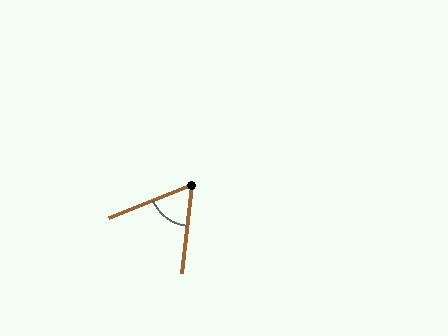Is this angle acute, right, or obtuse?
It is acute.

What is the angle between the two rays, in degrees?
Approximately 62 degrees.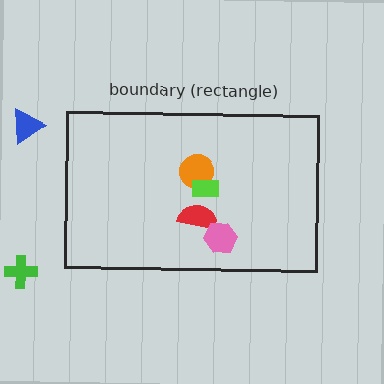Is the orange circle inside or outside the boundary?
Inside.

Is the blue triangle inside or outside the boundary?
Outside.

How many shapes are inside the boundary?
4 inside, 2 outside.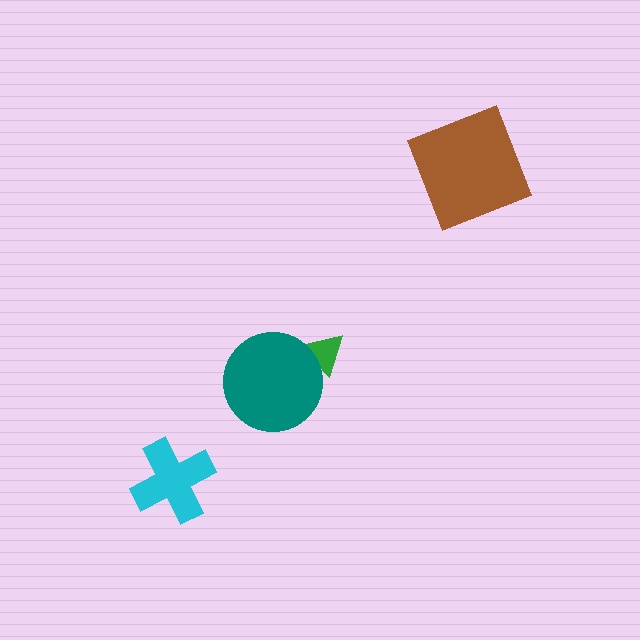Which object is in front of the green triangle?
The teal circle is in front of the green triangle.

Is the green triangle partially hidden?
Yes, it is partially covered by another shape.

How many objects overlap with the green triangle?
1 object overlaps with the green triangle.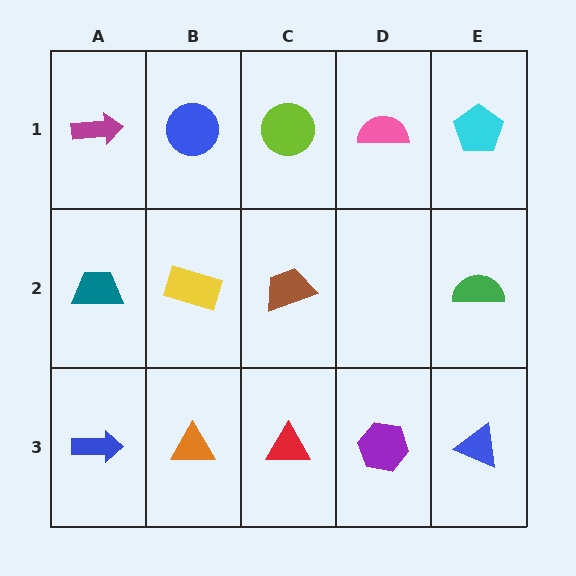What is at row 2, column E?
A green semicircle.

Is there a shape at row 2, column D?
No, that cell is empty.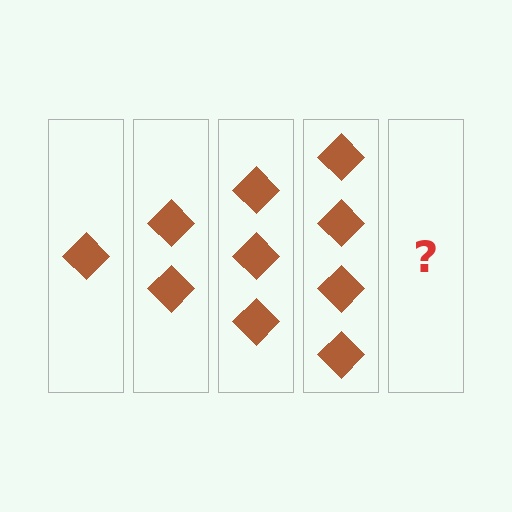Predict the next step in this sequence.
The next step is 5 diamonds.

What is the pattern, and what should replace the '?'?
The pattern is that each step adds one more diamond. The '?' should be 5 diamonds.